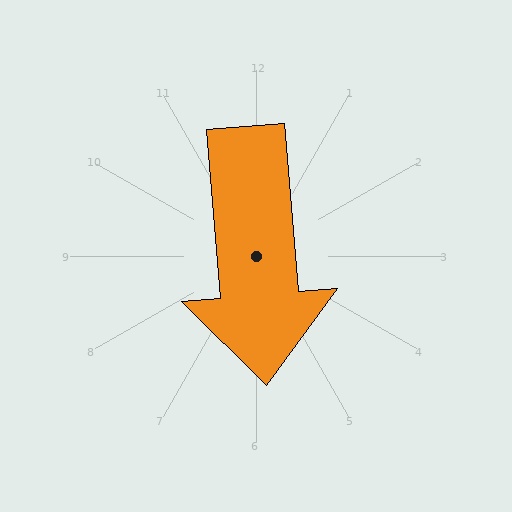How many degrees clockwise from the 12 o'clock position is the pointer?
Approximately 175 degrees.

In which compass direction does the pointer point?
South.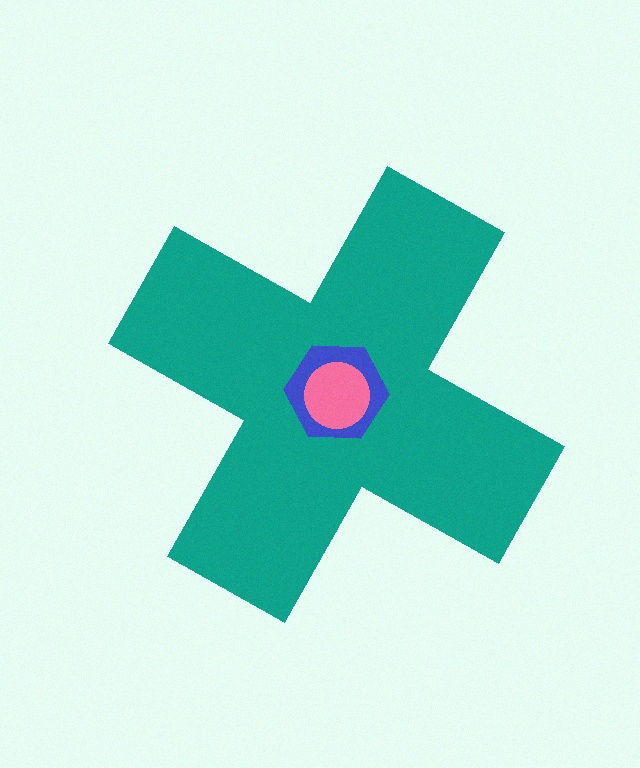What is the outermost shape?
The teal cross.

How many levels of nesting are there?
3.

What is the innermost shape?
The pink circle.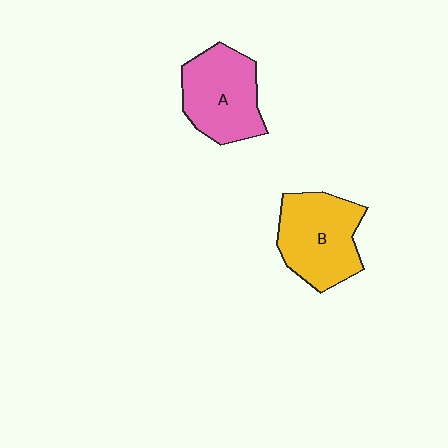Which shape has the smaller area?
Shape A (pink).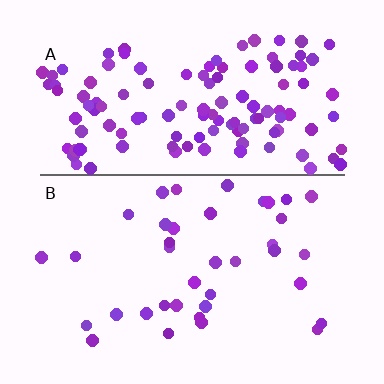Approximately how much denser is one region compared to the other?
Approximately 3.3× — region A over region B.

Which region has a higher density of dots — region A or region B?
A (the top).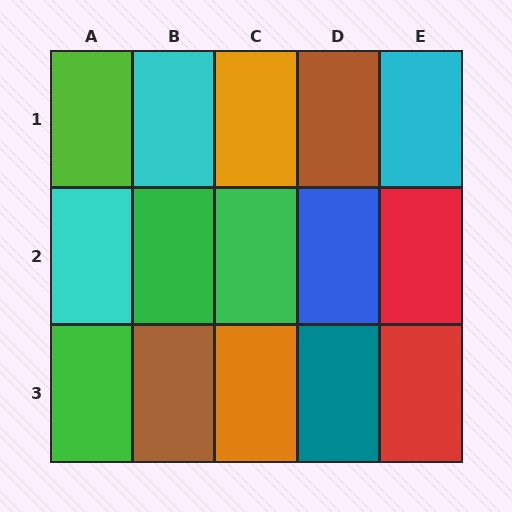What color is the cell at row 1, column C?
Orange.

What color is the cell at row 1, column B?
Cyan.